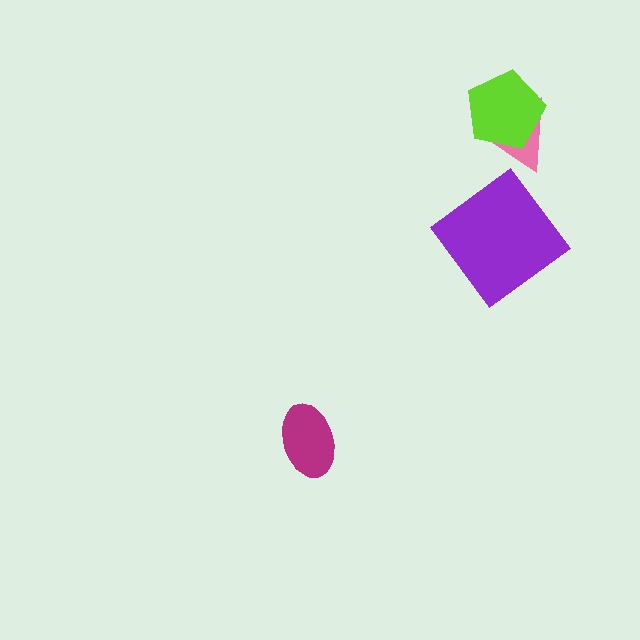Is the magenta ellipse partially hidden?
No, no other shape covers it.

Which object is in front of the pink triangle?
The lime pentagon is in front of the pink triangle.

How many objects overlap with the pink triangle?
1 object overlaps with the pink triangle.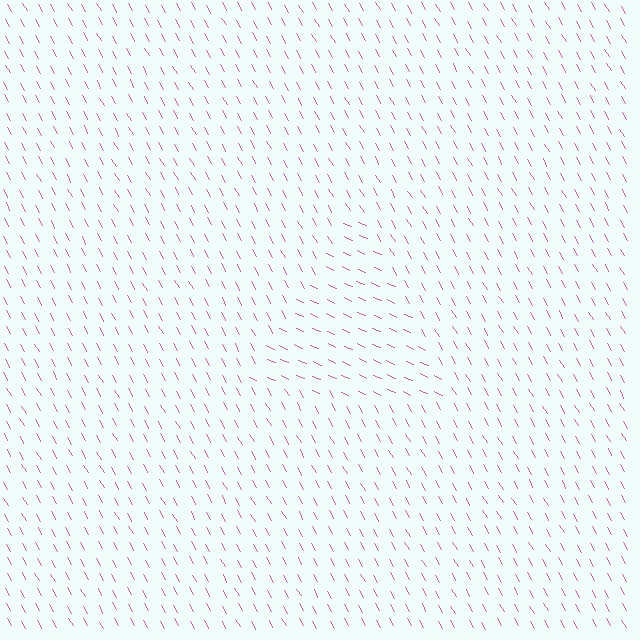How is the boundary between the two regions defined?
The boundary is defined purely by a change in line orientation (approximately 36 degrees difference). All lines are the same color and thickness.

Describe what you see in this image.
The image is filled with small pink line segments. A triangle region in the image has lines oriented differently from the surrounding lines, creating a visible texture boundary.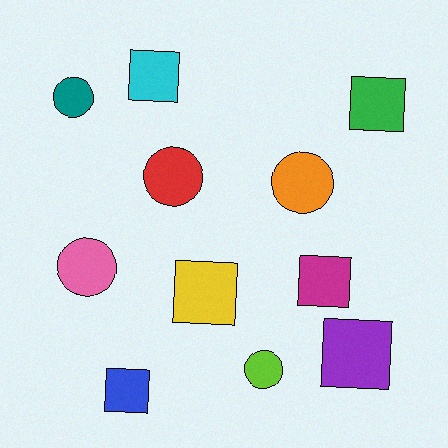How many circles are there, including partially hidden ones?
There are 5 circles.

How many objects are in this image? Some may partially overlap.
There are 11 objects.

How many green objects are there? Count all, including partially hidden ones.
There is 1 green object.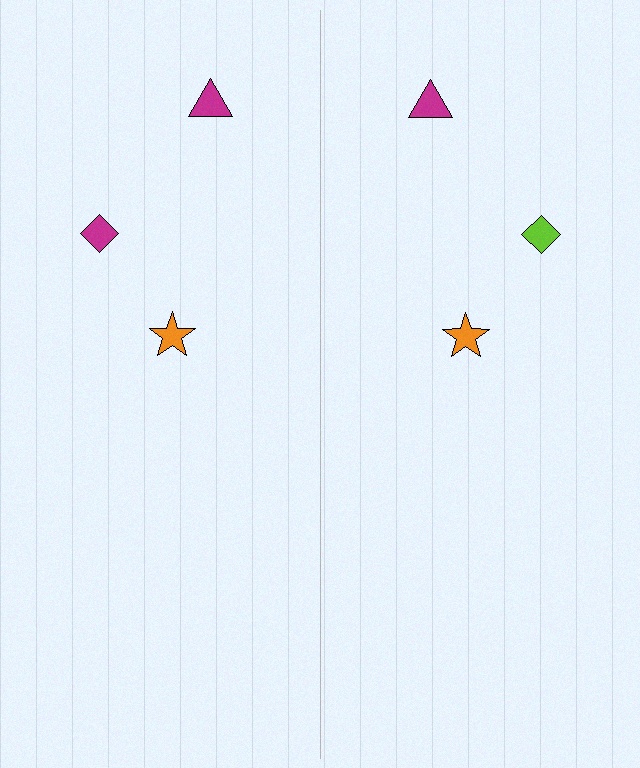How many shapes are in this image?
There are 6 shapes in this image.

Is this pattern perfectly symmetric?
No, the pattern is not perfectly symmetric. The lime diamond on the right side breaks the symmetry — its mirror counterpart is magenta.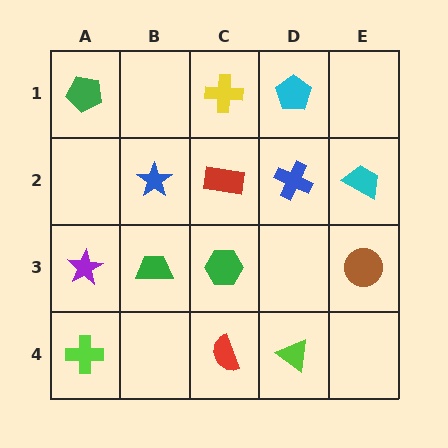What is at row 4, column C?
A red semicircle.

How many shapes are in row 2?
4 shapes.